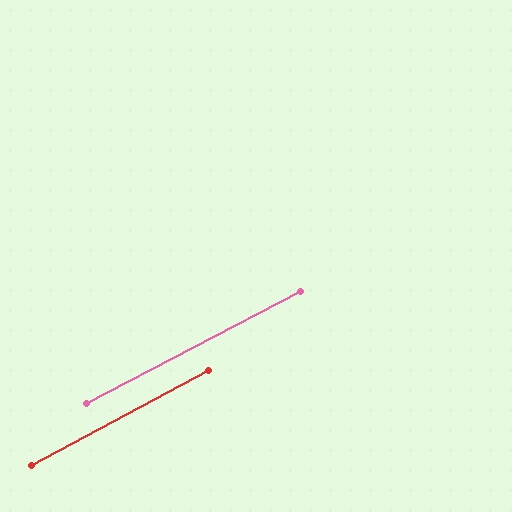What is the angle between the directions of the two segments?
Approximately 0 degrees.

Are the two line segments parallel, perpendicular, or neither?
Parallel — their directions differ by only 0.4°.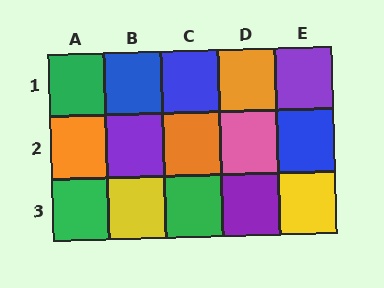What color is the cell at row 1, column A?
Green.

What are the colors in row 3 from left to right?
Green, yellow, green, purple, yellow.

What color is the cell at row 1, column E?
Purple.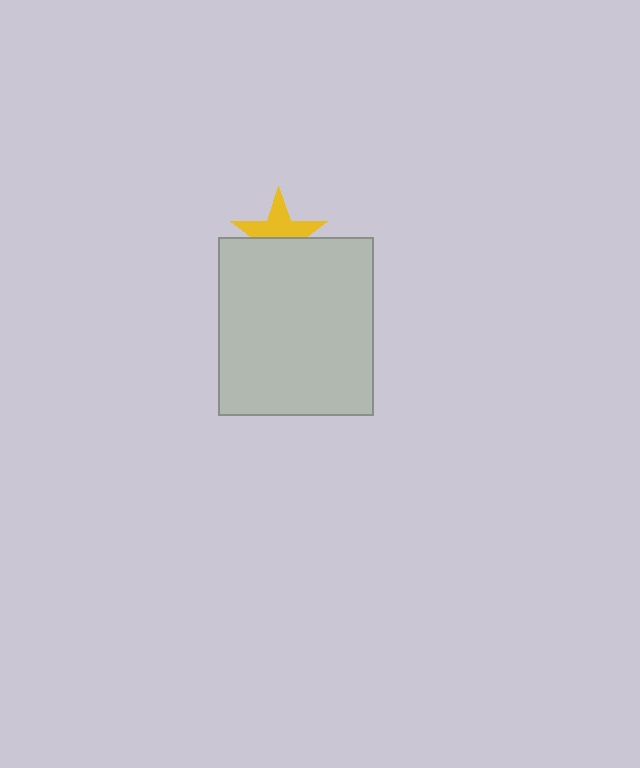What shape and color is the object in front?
The object in front is a light gray rectangle.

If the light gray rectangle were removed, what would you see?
You would see the complete yellow star.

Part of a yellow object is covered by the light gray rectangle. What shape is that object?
It is a star.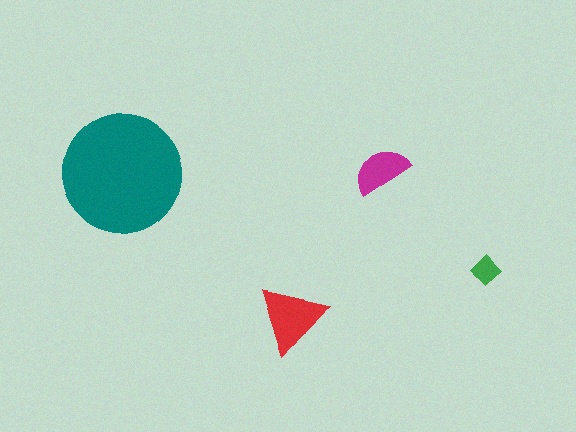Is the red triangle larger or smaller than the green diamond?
Larger.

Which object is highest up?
The magenta semicircle is topmost.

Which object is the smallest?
The green diamond.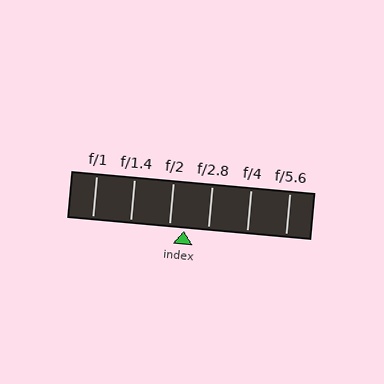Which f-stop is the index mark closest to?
The index mark is closest to f/2.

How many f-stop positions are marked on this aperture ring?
There are 6 f-stop positions marked.